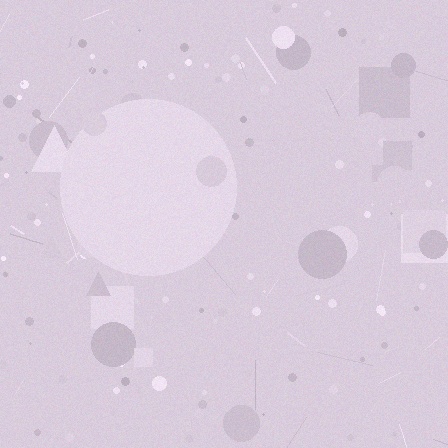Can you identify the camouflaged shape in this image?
The camouflaged shape is a circle.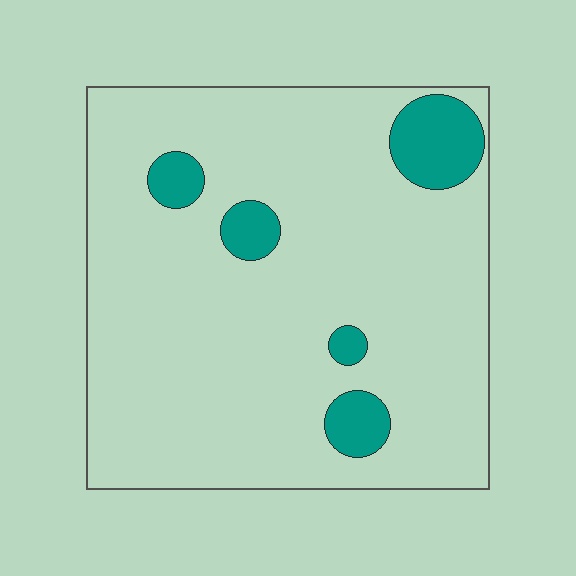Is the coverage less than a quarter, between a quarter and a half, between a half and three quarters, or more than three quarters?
Less than a quarter.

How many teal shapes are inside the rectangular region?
5.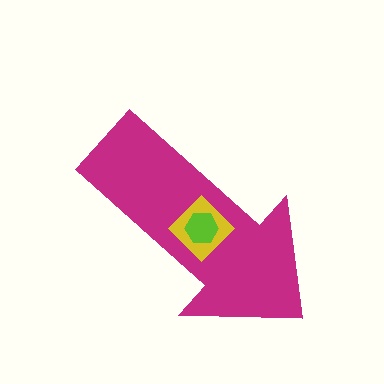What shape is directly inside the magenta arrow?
The yellow diamond.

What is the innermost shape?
The lime hexagon.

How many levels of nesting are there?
3.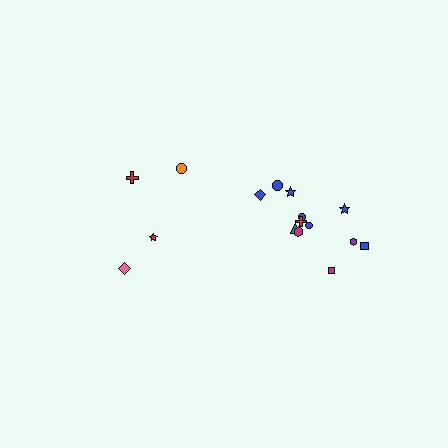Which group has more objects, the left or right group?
The right group.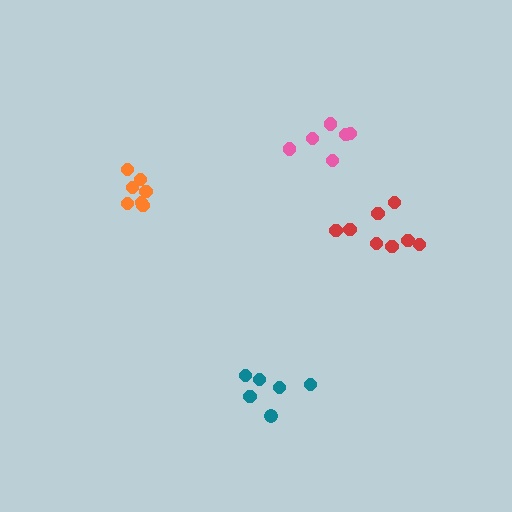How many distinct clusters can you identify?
There are 4 distinct clusters.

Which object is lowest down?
The teal cluster is bottommost.